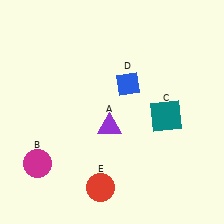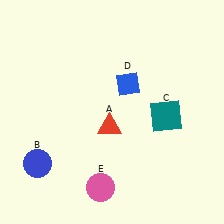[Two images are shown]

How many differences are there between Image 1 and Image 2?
There are 3 differences between the two images.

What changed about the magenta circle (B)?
In Image 1, B is magenta. In Image 2, it changed to blue.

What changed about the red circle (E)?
In Image 1, E is red. In Image 2, it changed to pink.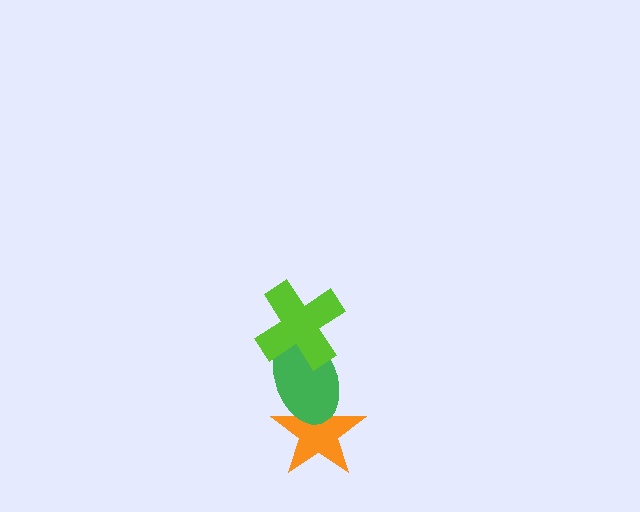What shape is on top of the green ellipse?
The lime cross is on top of the green ellipse.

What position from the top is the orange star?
The orange star is 3rd from the top.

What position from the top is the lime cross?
The lime cross is 1st from the top.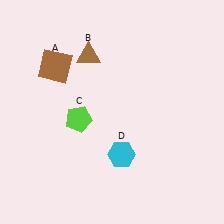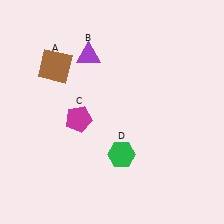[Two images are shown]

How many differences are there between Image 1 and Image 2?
There are 3 differences between the two images.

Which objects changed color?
B changed from brown to purple. C changed from lime to magenta. D changed from cyan to green.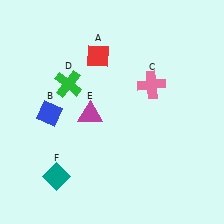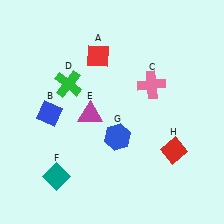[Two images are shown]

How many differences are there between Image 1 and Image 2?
There are 2 differences between the two images.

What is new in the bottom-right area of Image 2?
A red diamond (H) was added in the bottom-right area of Image 2.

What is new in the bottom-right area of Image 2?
A blue hexagon (G) was added in the bottom-right area of Image 2.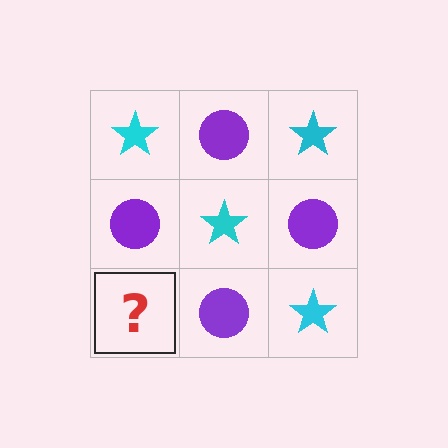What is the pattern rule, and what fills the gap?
The rule is that it alternates cyan star and purple circle in a checkerboard pattern. The gap should be filled with a cyan star.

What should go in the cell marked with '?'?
The missing cell should contain a cyan star.